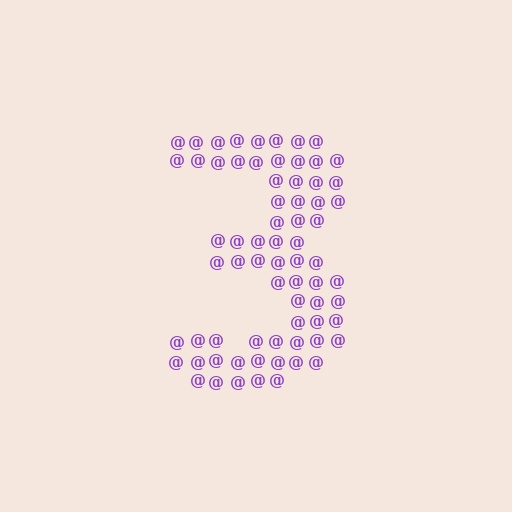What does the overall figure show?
The overall figure shows the digit 3.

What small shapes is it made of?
It is made of small at signs.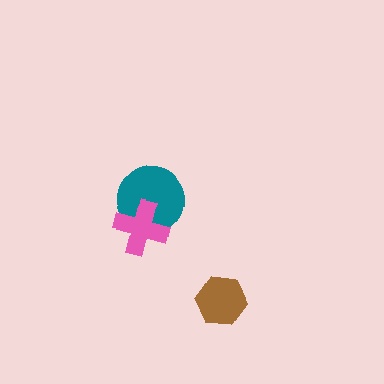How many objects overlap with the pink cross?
1 object overlaps with the pink cross.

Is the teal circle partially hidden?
Yes, it is partially covered by another shape.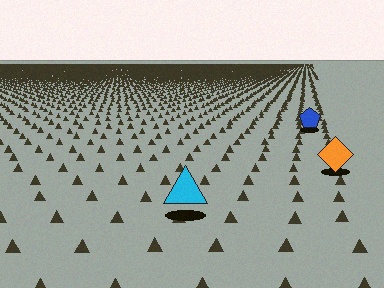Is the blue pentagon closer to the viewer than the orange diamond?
No. The orange diamond is closer — you can tell from the texture gradient: the ground texture is coarser near it.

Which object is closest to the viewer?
The cyan triangle is closest. The texture marks near it are larger and more spread out.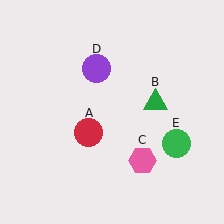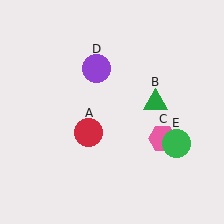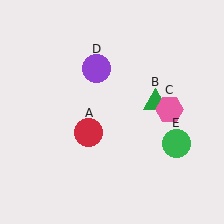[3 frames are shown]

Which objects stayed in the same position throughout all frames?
Red circle (object A) and green triangle (object B) and purple circle (object D) and green circle (object E) remained stationary.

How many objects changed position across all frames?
1 object changed position: pink hexagon (object C).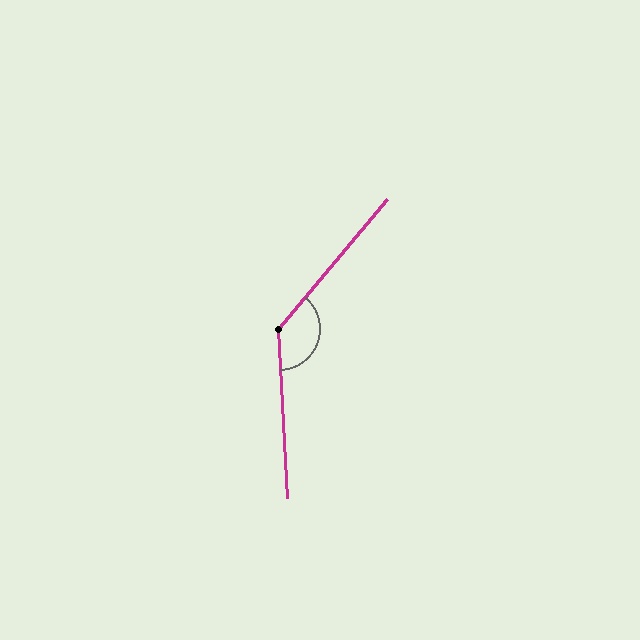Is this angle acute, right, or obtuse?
It is obtuse.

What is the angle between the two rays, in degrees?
Approximately 137 degrees.